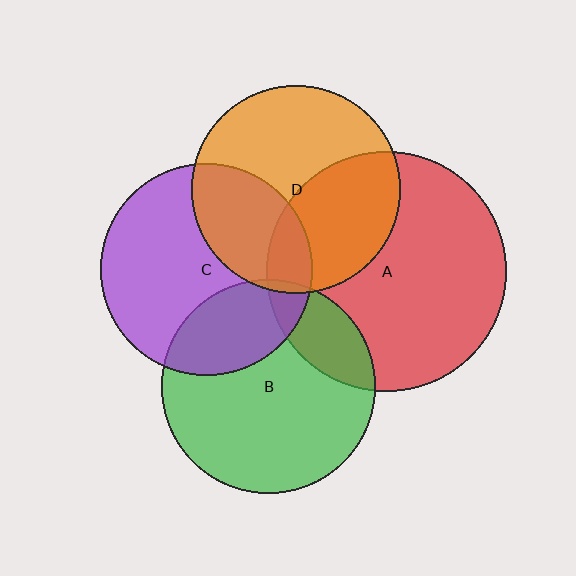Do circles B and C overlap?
Yes.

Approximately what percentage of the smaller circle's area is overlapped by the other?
Approximately 25%.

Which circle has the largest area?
Circle A (red).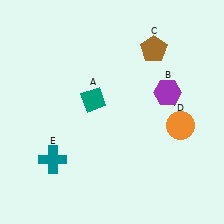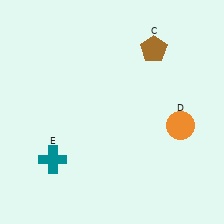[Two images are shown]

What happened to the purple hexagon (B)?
The purple hexagon (B) was removed in Image 2. It was in the top-right area of Image 1.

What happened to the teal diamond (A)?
The teal diamond (A) was removed in Image 2. It was in the top-left area of Image 1.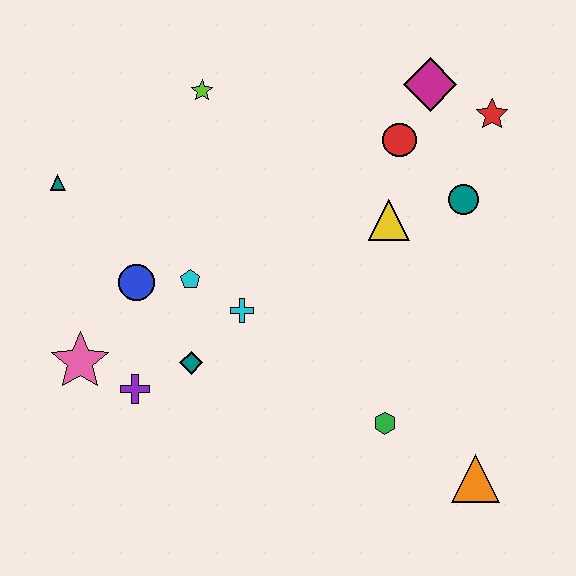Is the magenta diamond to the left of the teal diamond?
No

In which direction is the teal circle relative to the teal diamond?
The teal circle is to the right of the teal diamond.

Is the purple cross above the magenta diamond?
No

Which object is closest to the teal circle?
The yellow triangle is closest to the teal circle.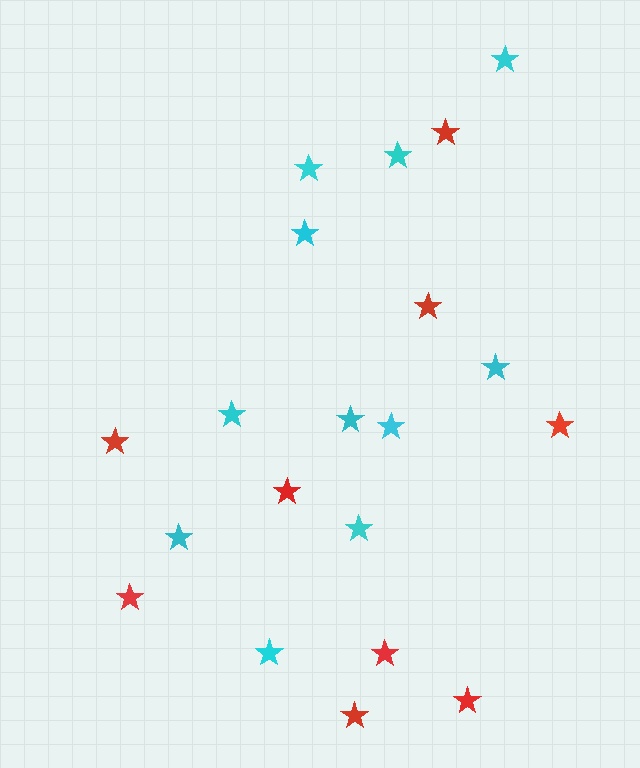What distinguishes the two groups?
There are 2 groups: one group of cyan stars (11) and one group of red stars (9).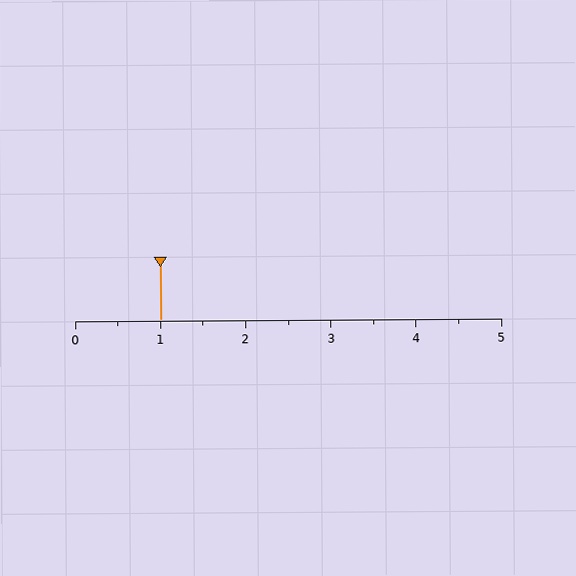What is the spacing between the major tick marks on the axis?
The major ticks are spaced 1 apart.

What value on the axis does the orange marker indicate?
The marker indicates approximately 1.